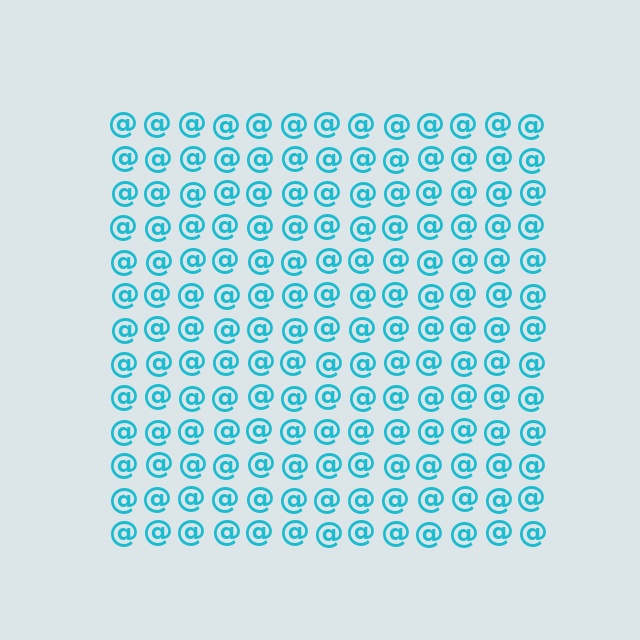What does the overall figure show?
The overall figure shows a square.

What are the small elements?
The small elements are at signs.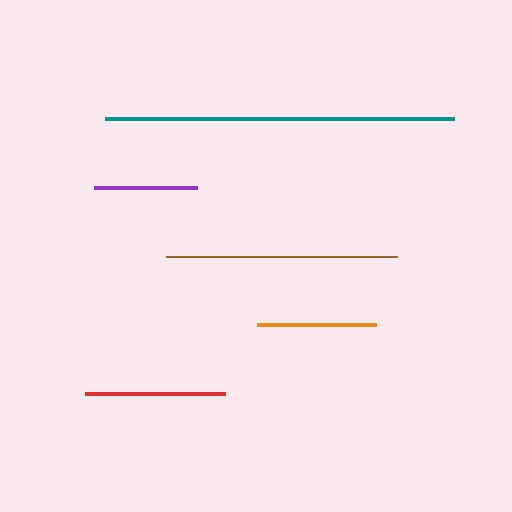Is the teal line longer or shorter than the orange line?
The teal line is longer than the orange line.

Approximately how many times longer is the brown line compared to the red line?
The brown line is approximately 1.7 times the length of the red line.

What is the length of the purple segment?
The purple segment is approximately 102 pixels long.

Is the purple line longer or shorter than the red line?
The red line is longer than the purple line.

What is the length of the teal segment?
The teal segment is approximately 348 pixels long.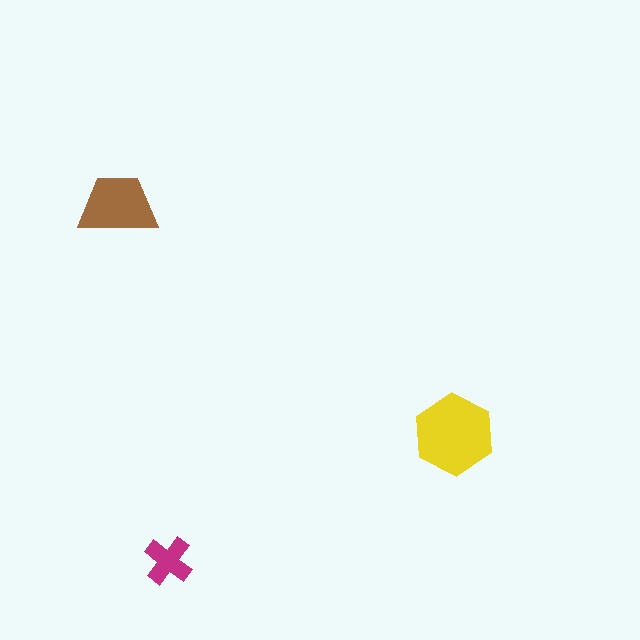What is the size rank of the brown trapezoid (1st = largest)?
2nd.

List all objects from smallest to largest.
The magenta cross, the brown trapezoid, the yellow hexagon.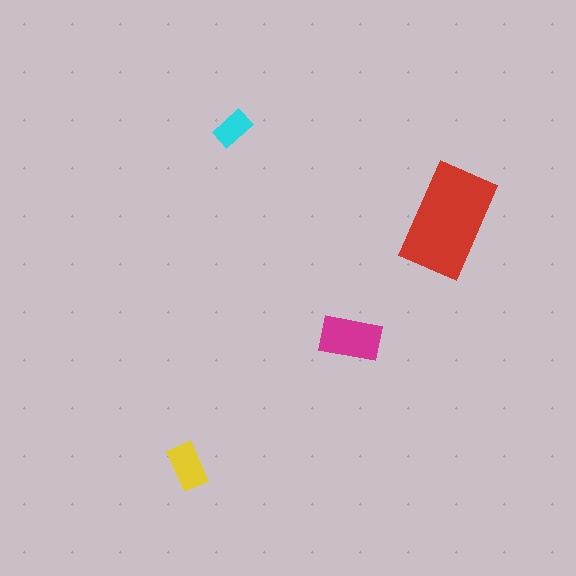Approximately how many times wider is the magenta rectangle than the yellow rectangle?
About 1.5 times wider.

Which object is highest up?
The cyan rectangle is topmost.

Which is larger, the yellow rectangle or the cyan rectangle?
The yellow one.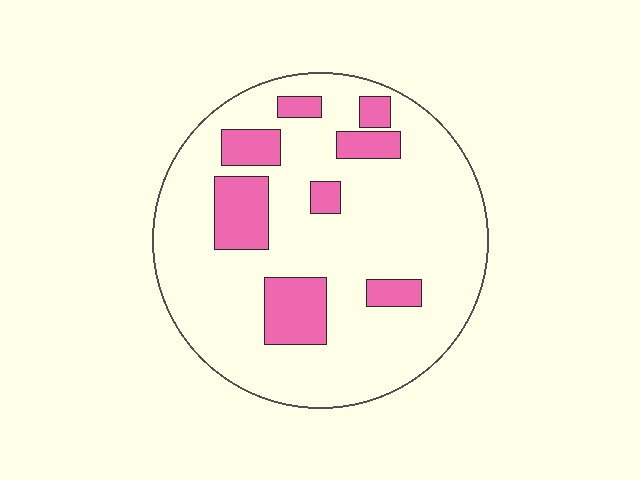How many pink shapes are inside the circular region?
8.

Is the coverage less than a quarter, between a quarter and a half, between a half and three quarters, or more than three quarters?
Less than a quarter.